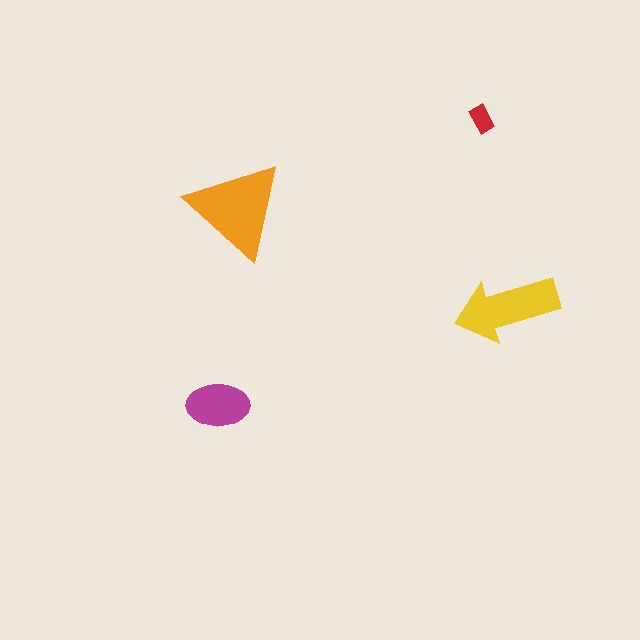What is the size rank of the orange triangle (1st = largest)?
1st.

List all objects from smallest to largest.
The red rectangle, the magenta ellipse, the yellow arrow, the orange triangle.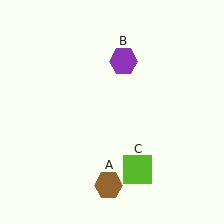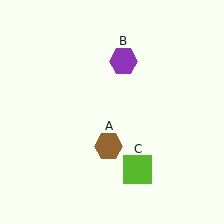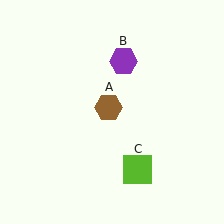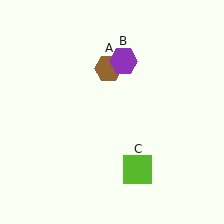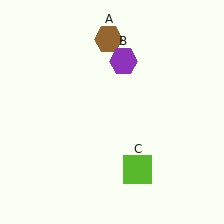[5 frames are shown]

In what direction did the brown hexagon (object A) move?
The brown hexagon (object A) moved up.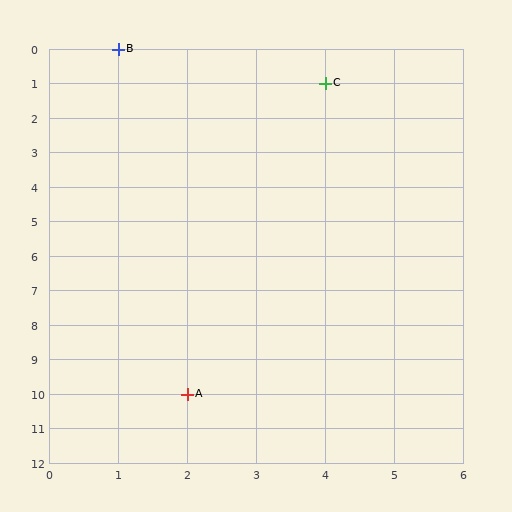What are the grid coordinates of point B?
Point B is at grid coordinates (1, 0).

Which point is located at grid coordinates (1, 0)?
Point B is at (1, 0).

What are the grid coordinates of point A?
Point A is at grid coordinates (2, 10).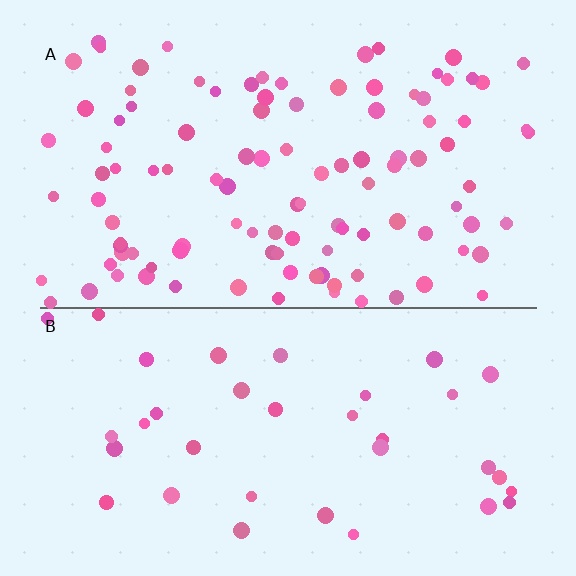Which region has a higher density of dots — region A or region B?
A (the top).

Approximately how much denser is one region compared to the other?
Approximately 2.9× — region A over region B.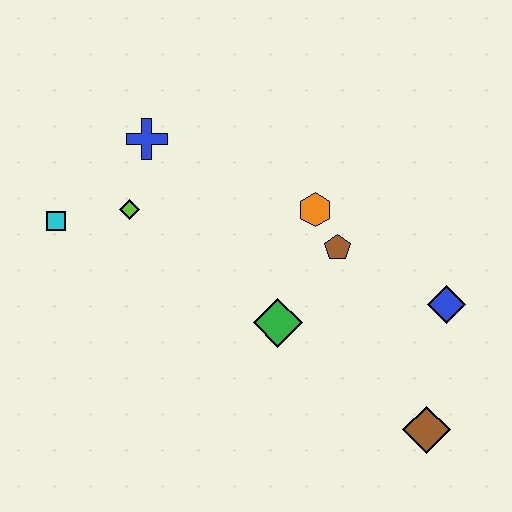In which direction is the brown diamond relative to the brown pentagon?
The brown diamond is below the brown pentagon.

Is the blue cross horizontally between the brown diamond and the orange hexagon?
No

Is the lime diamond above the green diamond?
Yes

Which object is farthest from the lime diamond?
The brown diamond is farthest from the lime diamond.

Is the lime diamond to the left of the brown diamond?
Yes